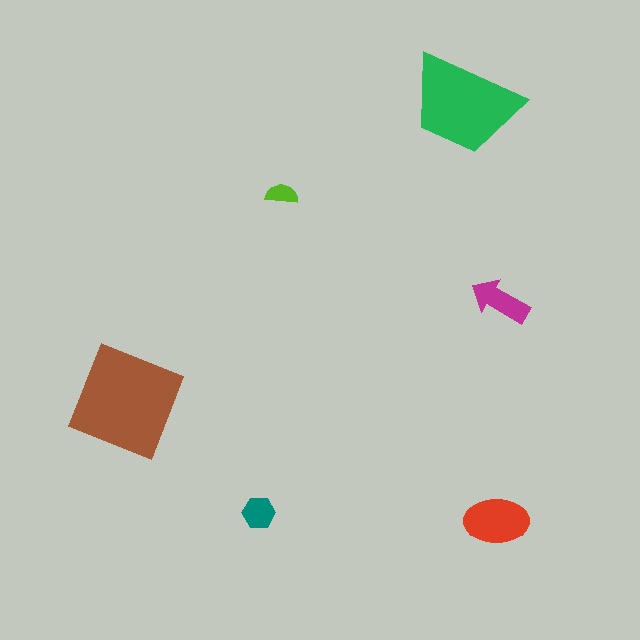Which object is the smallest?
The lime semicircle.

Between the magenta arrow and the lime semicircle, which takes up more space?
The magenta arrow.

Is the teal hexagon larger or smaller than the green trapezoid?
Smaller.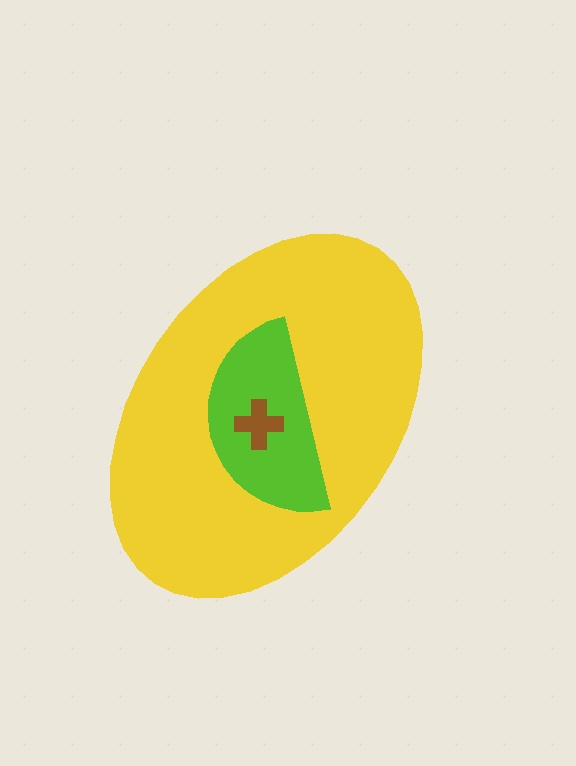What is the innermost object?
The brown cross.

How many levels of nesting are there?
3.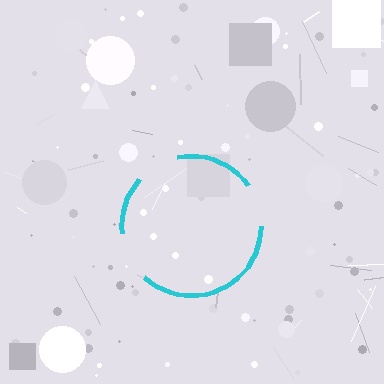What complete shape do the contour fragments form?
The contour fragments form a circle.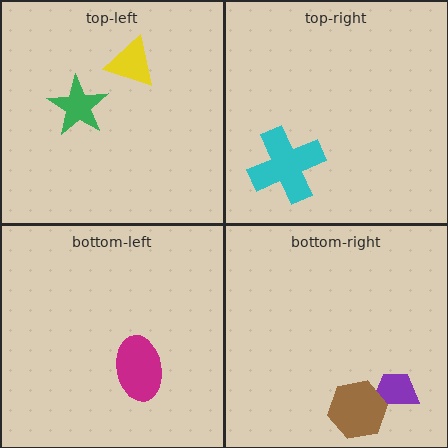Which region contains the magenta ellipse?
The bottom-left region.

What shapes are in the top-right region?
The cyan cross.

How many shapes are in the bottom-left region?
1.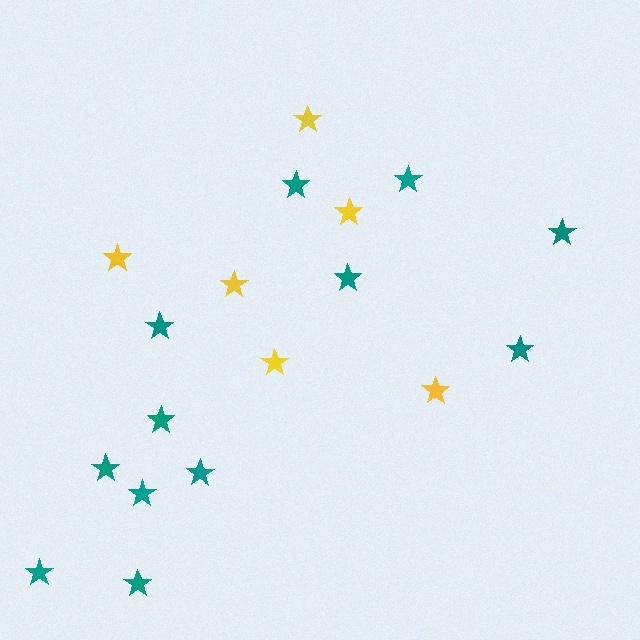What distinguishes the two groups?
There are 2 groups: one group of yellow stars (6) and one group of teal stars (12).